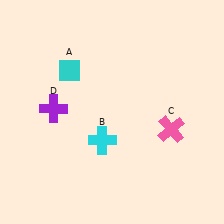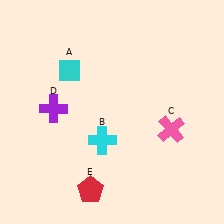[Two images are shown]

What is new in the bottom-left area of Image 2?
A red pentagon (E) was added in the bottom-left area of Image 2.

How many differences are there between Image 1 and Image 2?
There is 1 difference between the two images.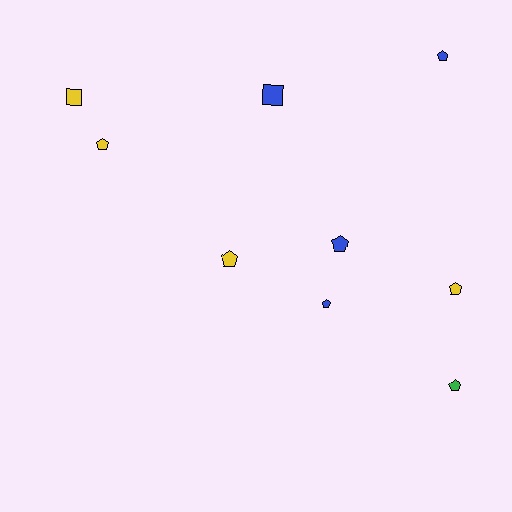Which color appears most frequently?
Blue, with 4 objects.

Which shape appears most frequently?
Pentagon, with 7 objects.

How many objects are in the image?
There are 9 objects.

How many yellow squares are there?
There is 1 yellow square.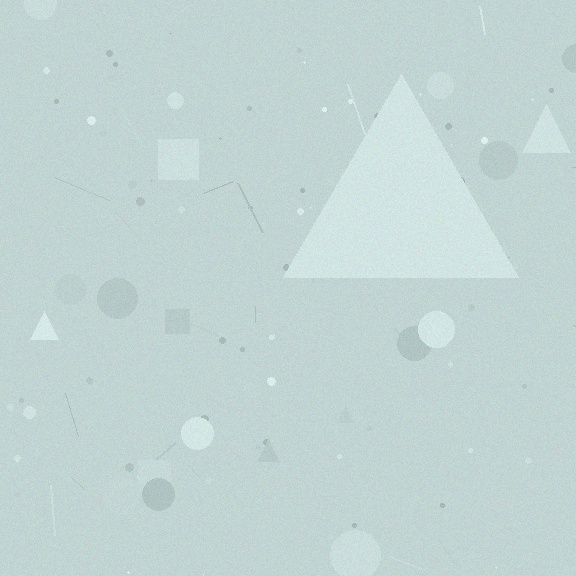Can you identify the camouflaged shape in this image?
The camouflaged shape is a triangle.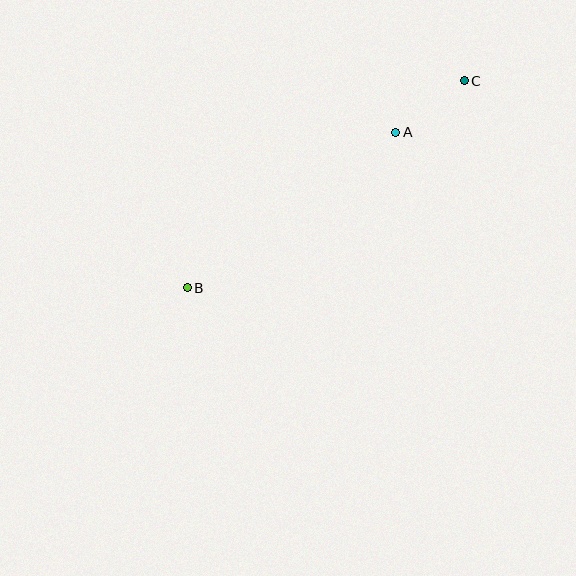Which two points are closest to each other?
Points A and C are closest to each other.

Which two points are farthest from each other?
Points B and C are farthest from each other.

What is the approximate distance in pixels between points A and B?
The distance between A and B is approximately 260 pixels.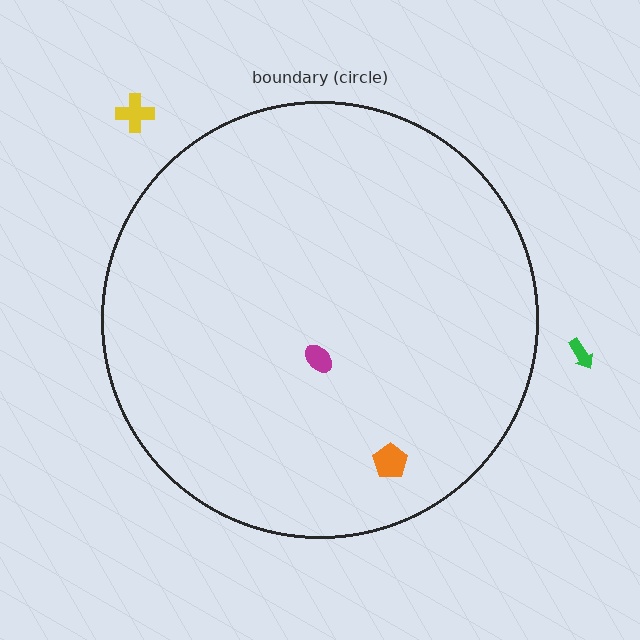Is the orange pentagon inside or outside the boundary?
Inside.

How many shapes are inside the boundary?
2 inside, 2 outside.